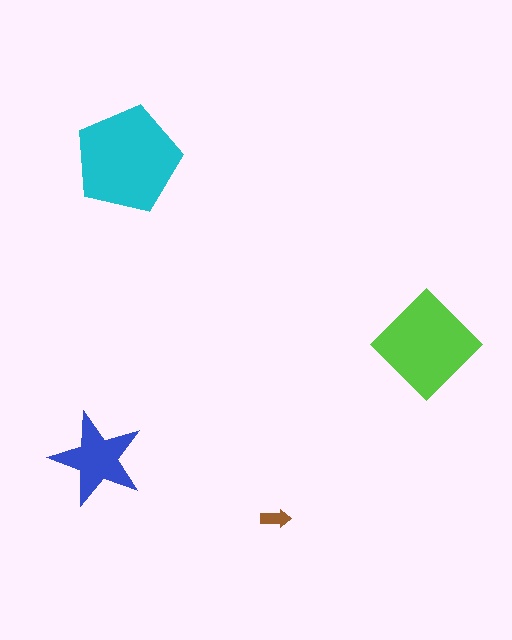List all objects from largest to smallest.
The cyan pentagon, the lime diamond, the blue star, the brown arrow.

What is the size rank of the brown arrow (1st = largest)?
4th.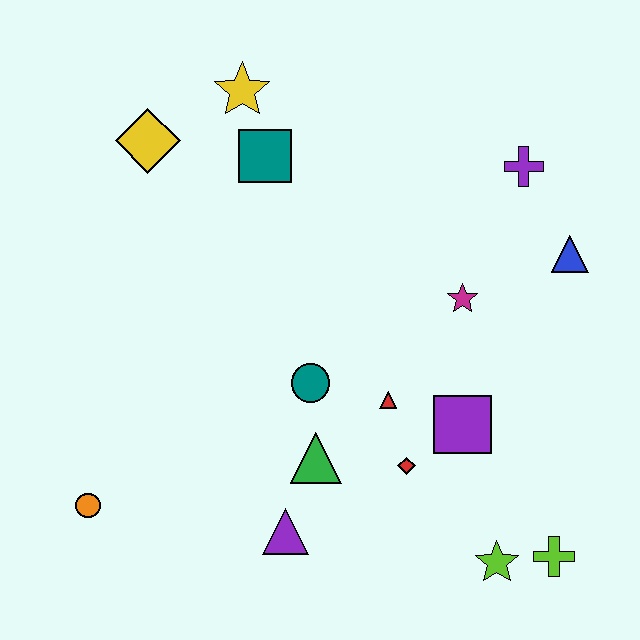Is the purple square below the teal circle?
Yes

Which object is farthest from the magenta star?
The orange circle is farthest from the magenta star.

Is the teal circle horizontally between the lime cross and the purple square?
No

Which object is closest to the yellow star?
The teal square is closest to the yellow star.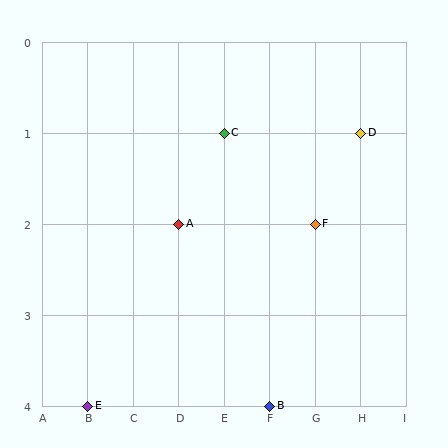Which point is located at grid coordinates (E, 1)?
Point C is at (E, 1).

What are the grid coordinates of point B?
Point B is at grid coordinates (F, 4).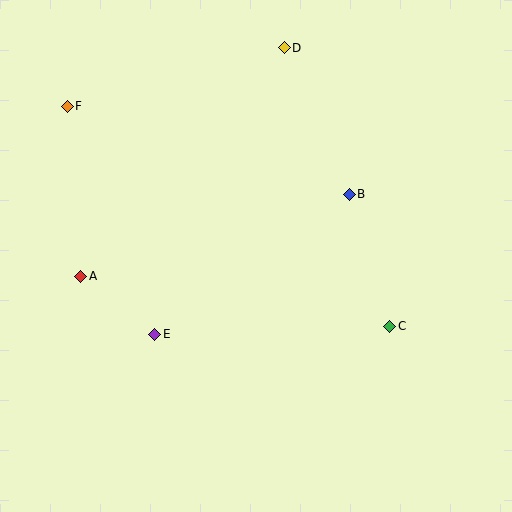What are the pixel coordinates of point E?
Point E is at (155, 334).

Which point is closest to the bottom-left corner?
Point E is closest to the bottom-left corner.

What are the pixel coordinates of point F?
Point F is at (67, 106).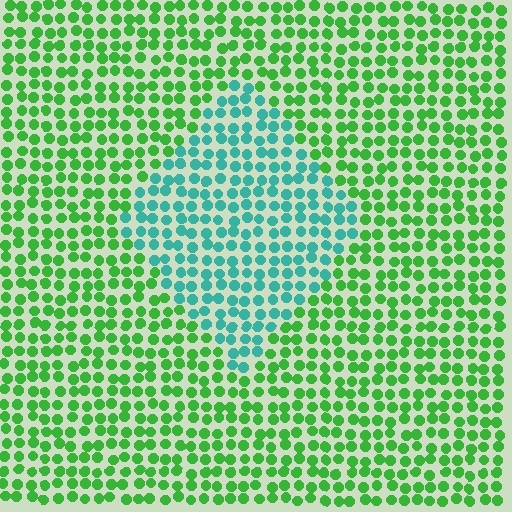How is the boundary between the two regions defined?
The boundary is defined purely by a slight shift in hue (about 51 degrees). Spacing, size, and orientation are identical on both sides.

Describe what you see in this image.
The image is filled with small green elements in a uniform arrangement. A diamond-shaped region is visible where the elements are tinted to a slightly different hue, forming a subtle color boundary.